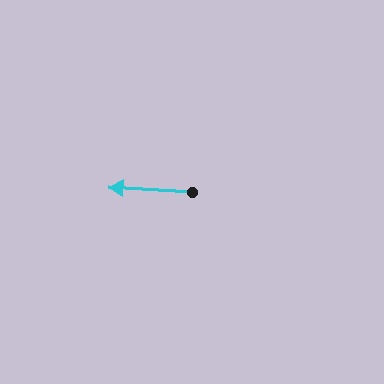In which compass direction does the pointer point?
West.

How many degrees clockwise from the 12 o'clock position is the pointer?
Approximately 273 degrees.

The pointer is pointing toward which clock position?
Roughly 9 o'clock.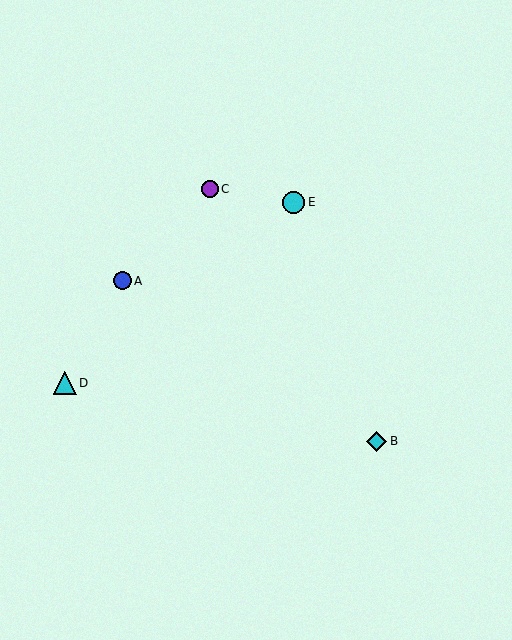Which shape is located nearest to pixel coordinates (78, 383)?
The cyan triangle (labeled D) at (65, 383) is nearest to that location.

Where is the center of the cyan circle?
The center of the cyan circle is at (294, 202).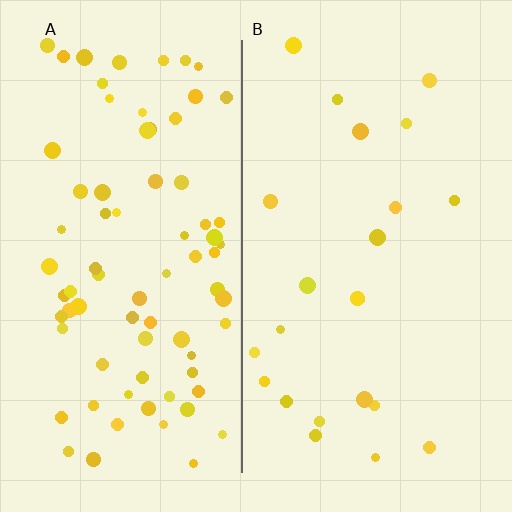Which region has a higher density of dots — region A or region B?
A (the left).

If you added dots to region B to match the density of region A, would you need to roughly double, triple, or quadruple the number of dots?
Approximately triple.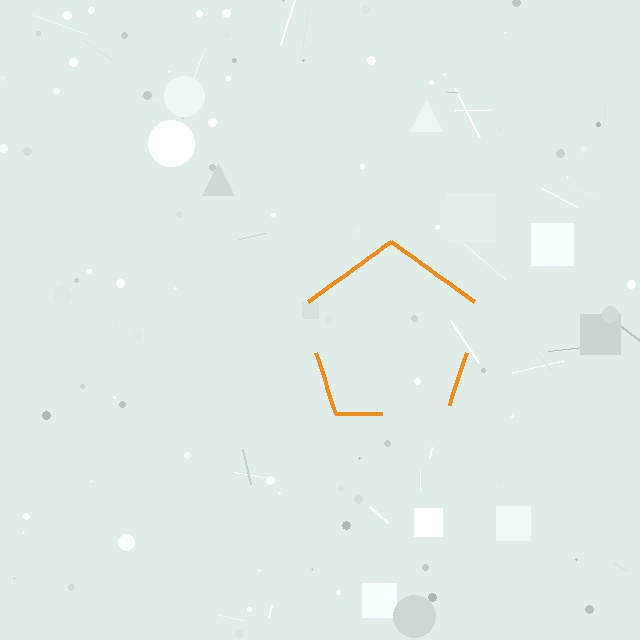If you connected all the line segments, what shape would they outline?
They would outline a pentagon.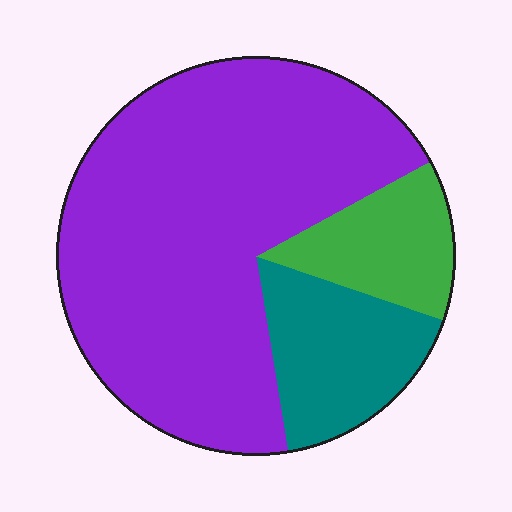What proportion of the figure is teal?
Teal takes up about one sixth (1/6) of the figure.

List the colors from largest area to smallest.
From largest to smallest: purple, teal, green.